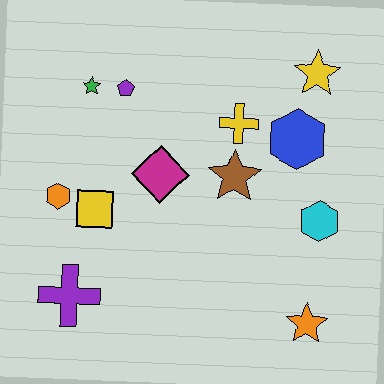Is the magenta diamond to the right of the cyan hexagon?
No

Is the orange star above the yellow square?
No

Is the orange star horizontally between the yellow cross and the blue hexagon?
No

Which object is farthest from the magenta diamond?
The orange star is farthest from the magenta diamond.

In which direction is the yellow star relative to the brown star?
The yellow star is above the brown star.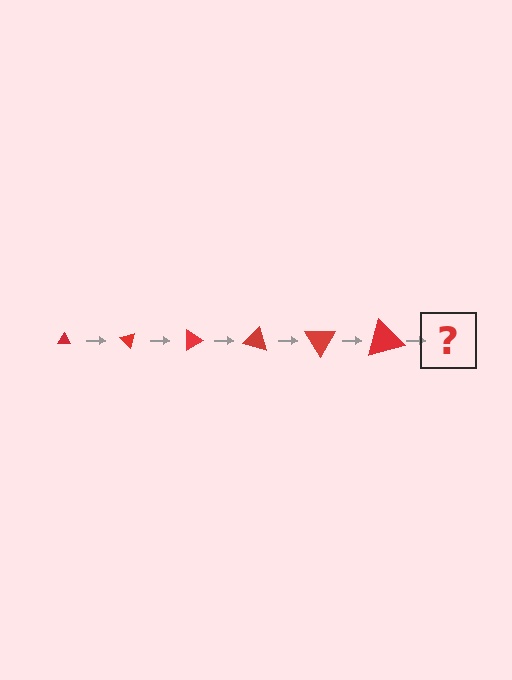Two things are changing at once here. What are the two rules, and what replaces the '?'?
The two rules are that the triangle grows larger each step and it rotates 45 degrees each step. The '?' should be a triangle, larger than the previous one and rotated 270 degrees from the start.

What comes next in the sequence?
The next element should be a triangle, larger than the previous one and rotated 270 degrees from the start.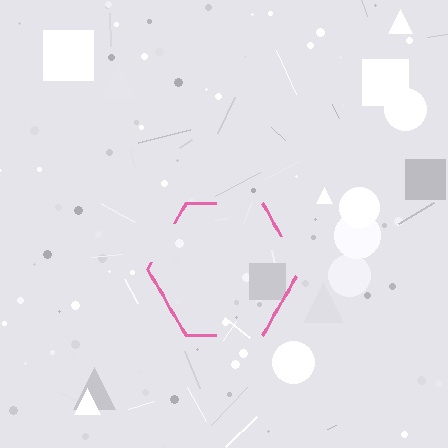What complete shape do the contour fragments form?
The contour fragments form a hexagon.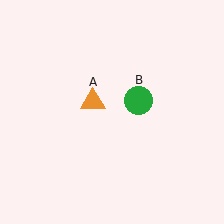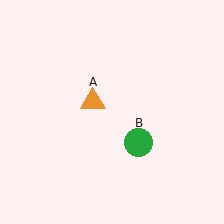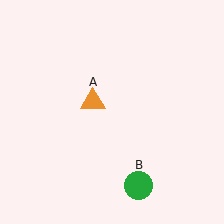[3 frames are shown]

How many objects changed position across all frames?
1 object changed position: green circle (object B).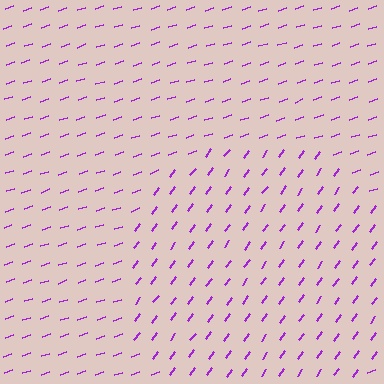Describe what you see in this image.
The image is filled with small purple line segments. A circle region in the image has lines oriented differently from the surrounding lines, creating a visible texture boundary.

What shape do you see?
I see a circle.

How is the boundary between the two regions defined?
The boundary is defined purely by a change in line orientation (approximately 35 degrees difference). All lines are the same color and thickness.